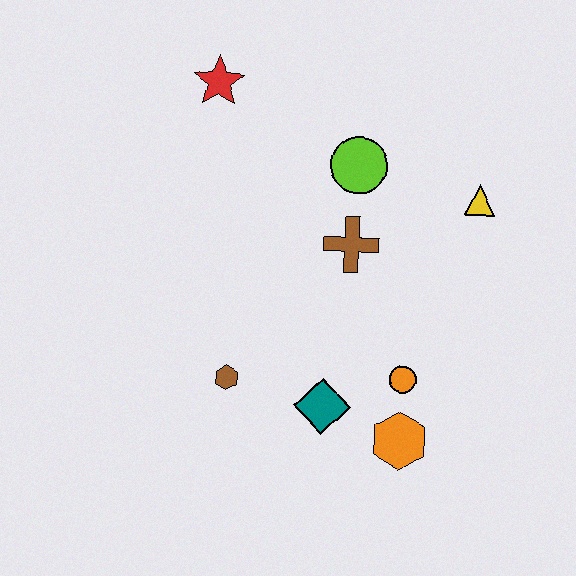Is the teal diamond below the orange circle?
Yes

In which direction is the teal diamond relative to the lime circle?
The teal diamond is below the lime circle.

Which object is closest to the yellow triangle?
The lime circle is closest to the yellow triangle.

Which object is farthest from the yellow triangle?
The brown hexagon is farthest from the yellow triangle.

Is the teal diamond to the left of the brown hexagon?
No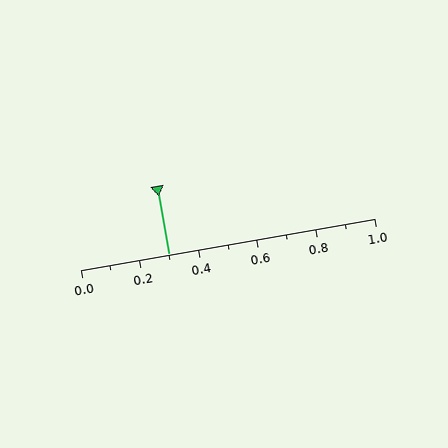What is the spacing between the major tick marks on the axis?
The major ticks are spaced 0.2 apart.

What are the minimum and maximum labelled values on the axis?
The axis runs from 0.0 to 1.0.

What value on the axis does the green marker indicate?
The marker indicates approximately 0.3.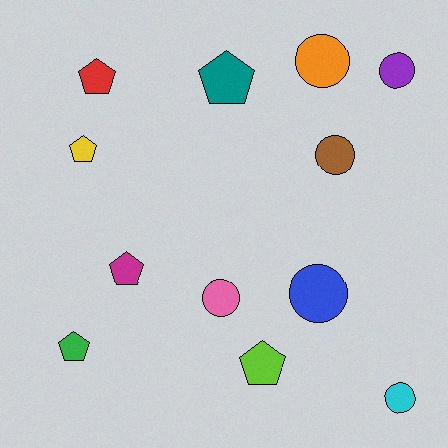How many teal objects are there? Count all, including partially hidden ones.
There is 1 teal object.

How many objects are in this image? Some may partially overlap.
There are 12 objects.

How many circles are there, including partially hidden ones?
There are 6 circles.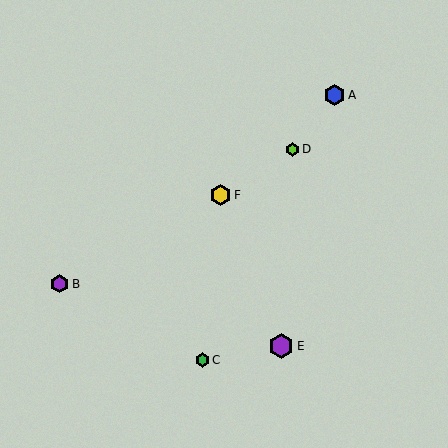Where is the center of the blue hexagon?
The center of the blue hexagon is at (334, 95).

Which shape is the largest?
The purple hexagon (labeled E) is the largest.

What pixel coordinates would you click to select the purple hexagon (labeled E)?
Click at (281, 346) to select the purple hexagon E.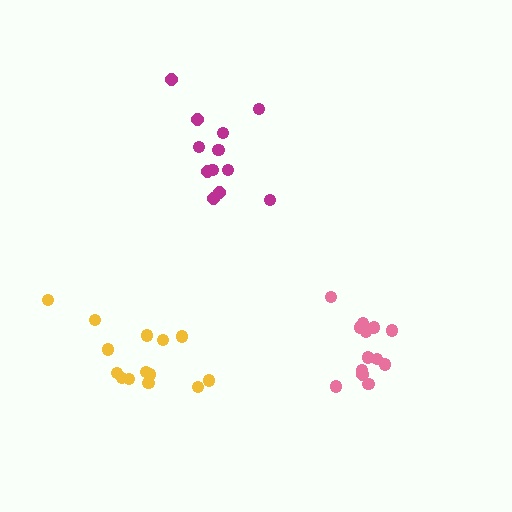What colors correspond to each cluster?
The clusters are colored: yellow, pink, magenta.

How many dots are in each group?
Group 1: 14 dots, Group 2: 14 dots, Group 3: 12 dots (40 total).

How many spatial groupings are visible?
There are 3 spatial groupings.